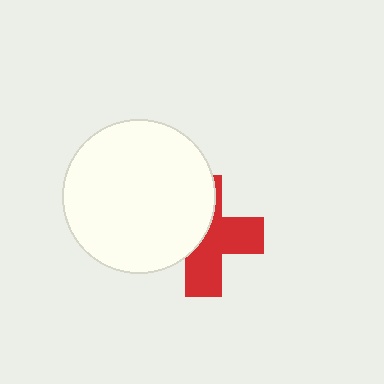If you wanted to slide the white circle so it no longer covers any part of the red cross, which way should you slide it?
Slide it left — that is the most direct way to separate the two shapes.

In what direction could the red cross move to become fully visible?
The red cross could move right. That would shift it out from behind the white circle entirely.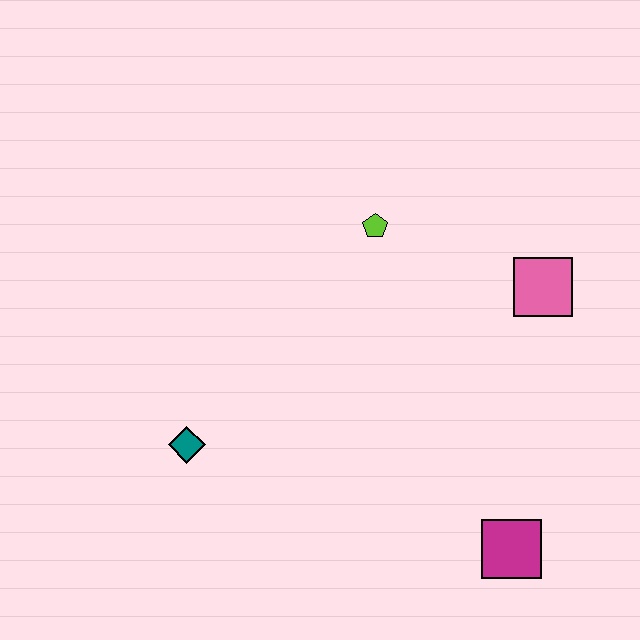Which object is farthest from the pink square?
The teal diamond is farthest from the pink square.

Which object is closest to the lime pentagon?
The pink square is closest to the lime pentagon.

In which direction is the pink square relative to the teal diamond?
The pink square is to the right of the teal diamond.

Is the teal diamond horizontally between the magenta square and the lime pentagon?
No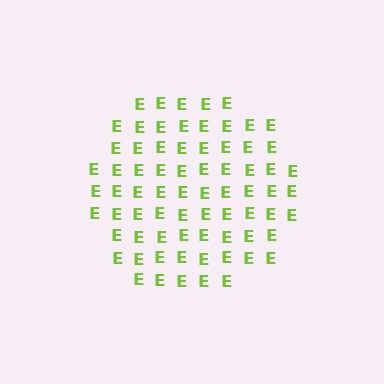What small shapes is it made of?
It is made of small letter E's.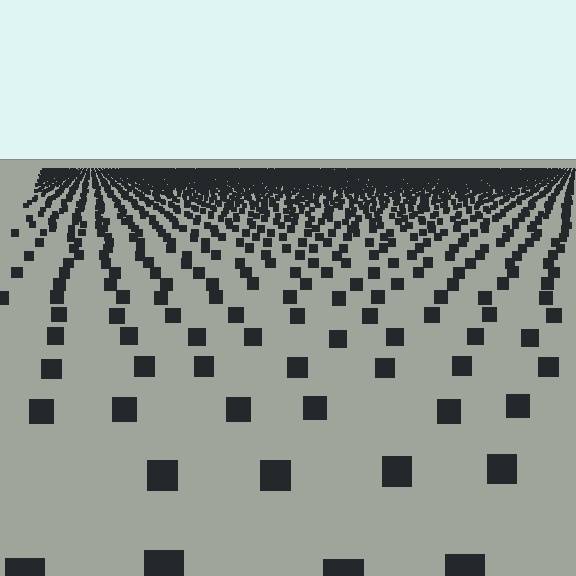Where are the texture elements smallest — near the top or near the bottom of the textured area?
Near the top.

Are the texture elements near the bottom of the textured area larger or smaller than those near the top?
Larger. Near the bottom, elements are closer to the viewer and appear at a bigger on-screen size.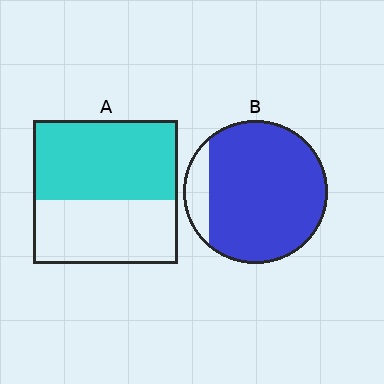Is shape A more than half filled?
Yes.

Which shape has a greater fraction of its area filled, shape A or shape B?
Shape B.